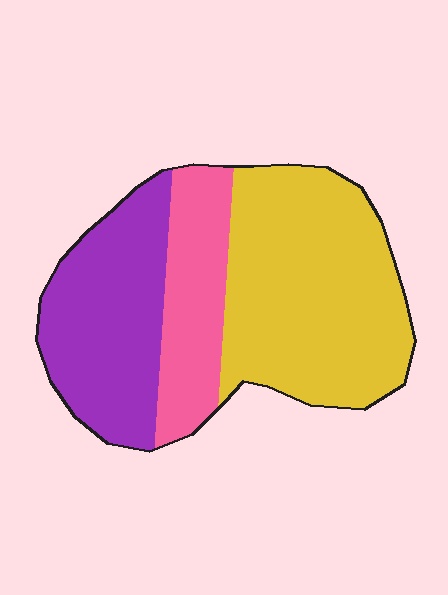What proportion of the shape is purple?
Purple takes up about one third (1/3) of the shape.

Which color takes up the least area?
Pink, at roughly 20%.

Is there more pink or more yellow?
Yellow.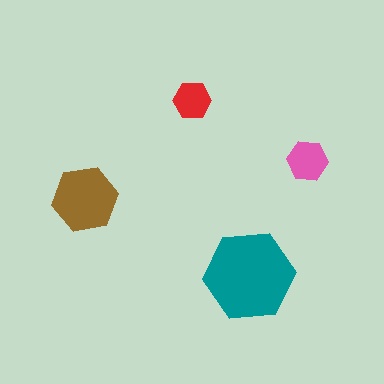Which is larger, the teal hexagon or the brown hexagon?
The teal one.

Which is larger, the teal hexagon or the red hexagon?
The teal one.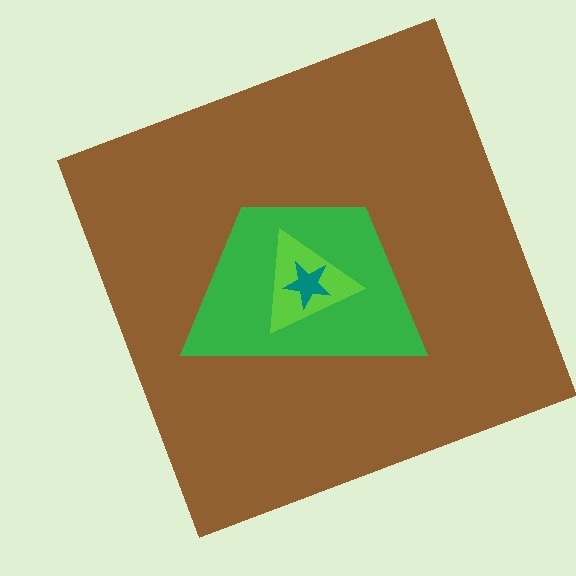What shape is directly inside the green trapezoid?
The lime triangle.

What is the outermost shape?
The brown square.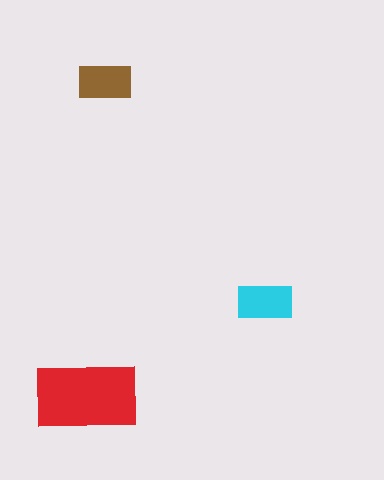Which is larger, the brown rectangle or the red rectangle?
The red one.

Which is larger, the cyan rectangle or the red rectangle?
The red one.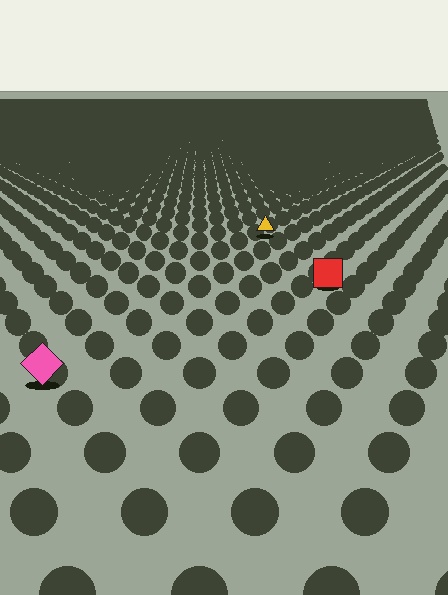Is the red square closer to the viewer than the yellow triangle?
Yes. The red square is closer — you can tell from the texture gradient: the ground texture is coarser near it.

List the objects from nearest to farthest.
From nearest to farthest: the pink diamond, the red square, the yellow triangle.